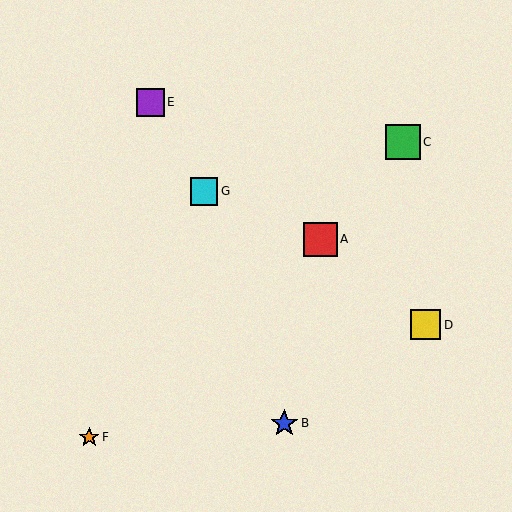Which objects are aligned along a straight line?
Objects A, D, E are aligned along a straight line.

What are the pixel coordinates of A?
Object A is at (320, 239).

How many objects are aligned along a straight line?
3 objects (A, D, E) are aligned along a straight line.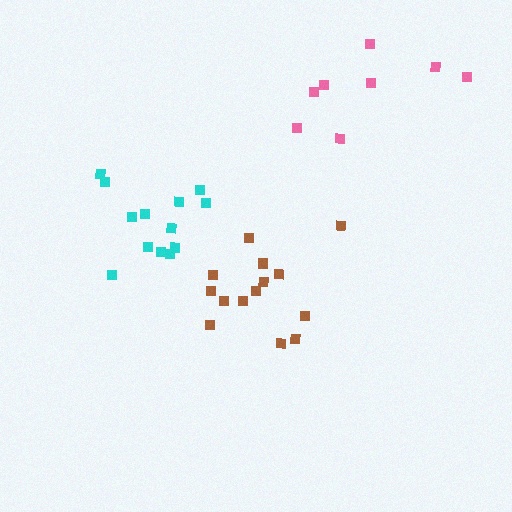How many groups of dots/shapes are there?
There are 3 groups.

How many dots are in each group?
Group 1: 8 dots, Group 2: 13 dots, Group 3: 14 dots (35 total).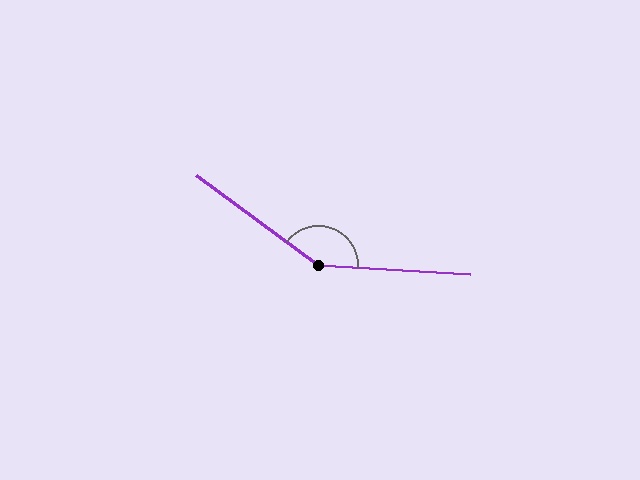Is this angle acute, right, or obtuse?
It is obtuse.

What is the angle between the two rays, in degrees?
Approximately 147 degrees.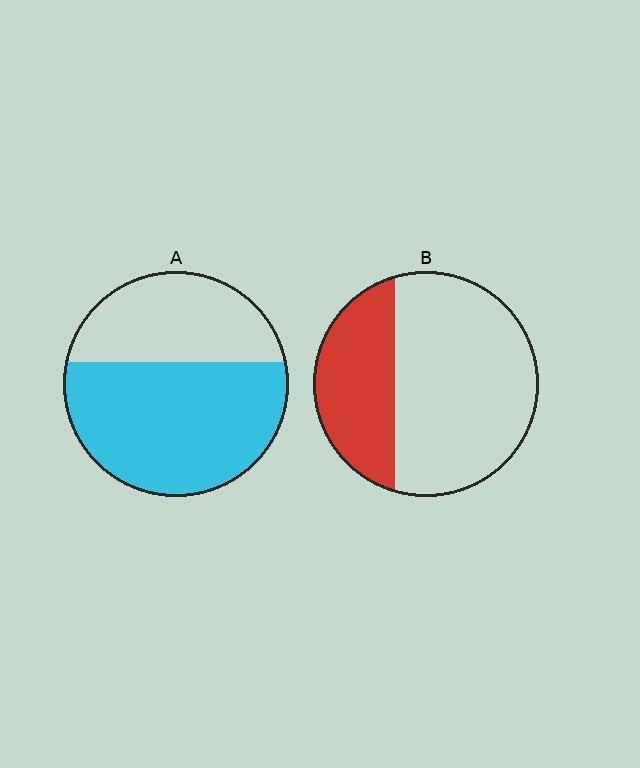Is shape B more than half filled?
No.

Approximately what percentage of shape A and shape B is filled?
A is approximately 60% and B is approximately 35%.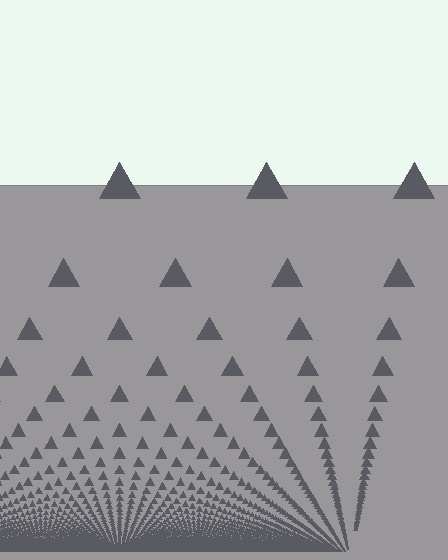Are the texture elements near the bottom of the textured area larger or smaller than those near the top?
Smaller. The gradient is inverted — elements near the bottom are smaller and denser.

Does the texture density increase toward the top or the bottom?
Density increases toward the bottom.